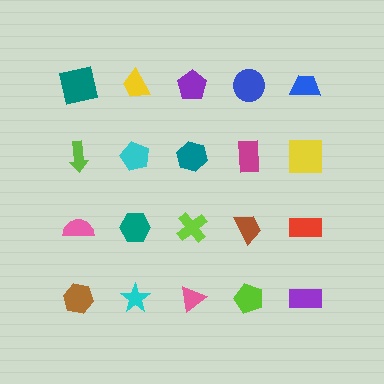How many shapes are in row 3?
5 shapes.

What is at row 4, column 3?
A pink triangle.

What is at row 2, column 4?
A magenta rectangle.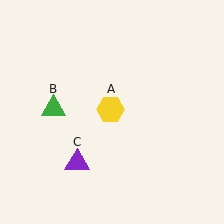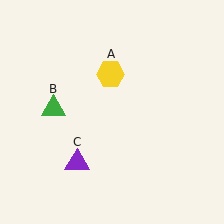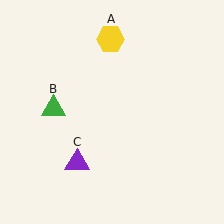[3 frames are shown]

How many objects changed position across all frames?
1 object changed position: yellow hexagon (object A).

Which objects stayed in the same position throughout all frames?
Green triangle (object B) and purple triangle (object C) remained stationary.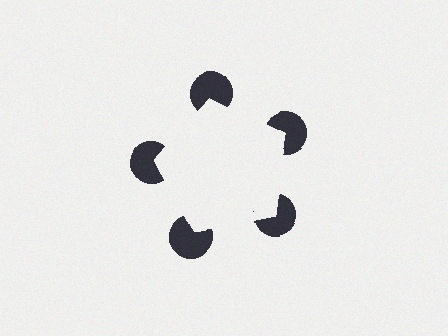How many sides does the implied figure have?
5 sides.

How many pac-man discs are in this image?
There are 5 — one at each vertex of the illusory pentagon.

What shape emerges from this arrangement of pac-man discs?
An illusory pentagon — its edges are inferred from the aligned wedge cuts in the pac-man discs, not physically drawn.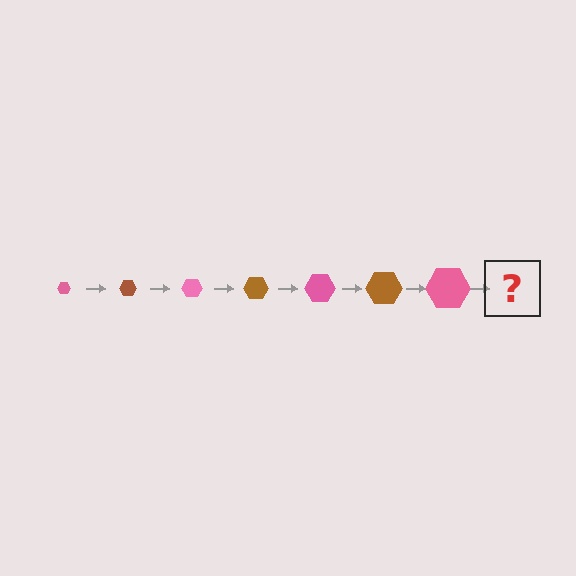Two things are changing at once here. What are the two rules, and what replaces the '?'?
The two rules are that the hexagon grows larger each step and the color cycles through pink and brown. The '?' should be a brown hexagon, larger than the previous one.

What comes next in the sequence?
The next element should be a brown hexagon, larger than the previous one.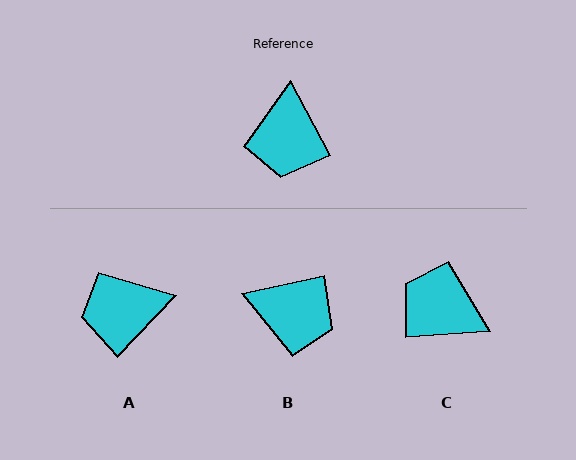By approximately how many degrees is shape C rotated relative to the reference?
Approximately 114 degrees clockwise.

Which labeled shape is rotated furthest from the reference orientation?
C, about 114 degrees away.